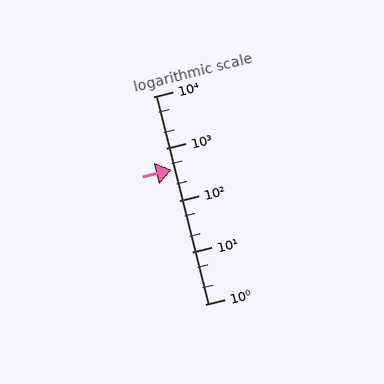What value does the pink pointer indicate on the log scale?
The pointer indicates approximately 390.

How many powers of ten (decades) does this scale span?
The scale spans 4 decades, from 1 to 10000.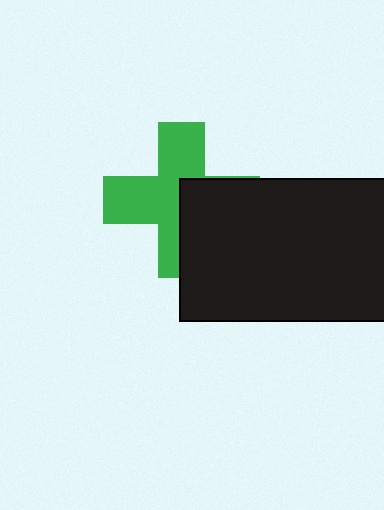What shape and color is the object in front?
The object in front is a black rectangle.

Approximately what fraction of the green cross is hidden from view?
Roughly 40% of the green cross is hidden behind the black rectangle.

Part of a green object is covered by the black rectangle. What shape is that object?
It is a cross.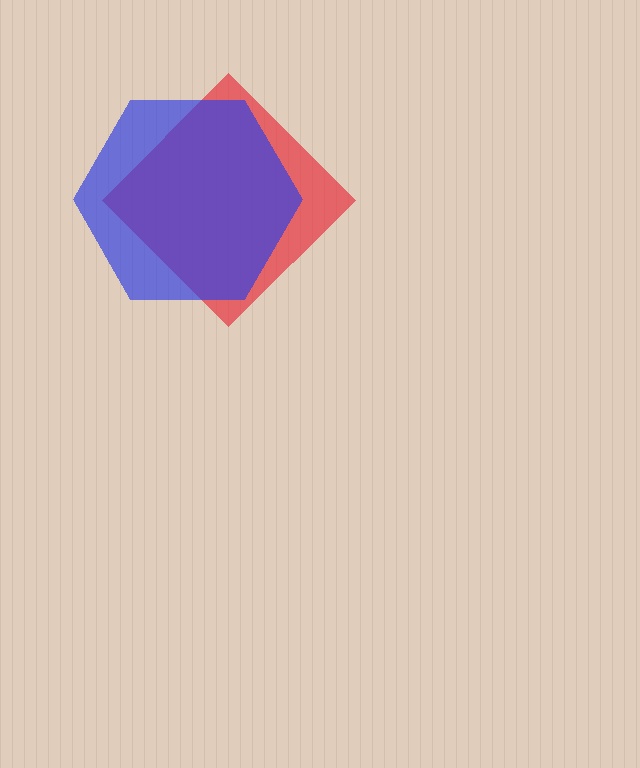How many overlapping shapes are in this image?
There are 2 overlapping shapes in the image.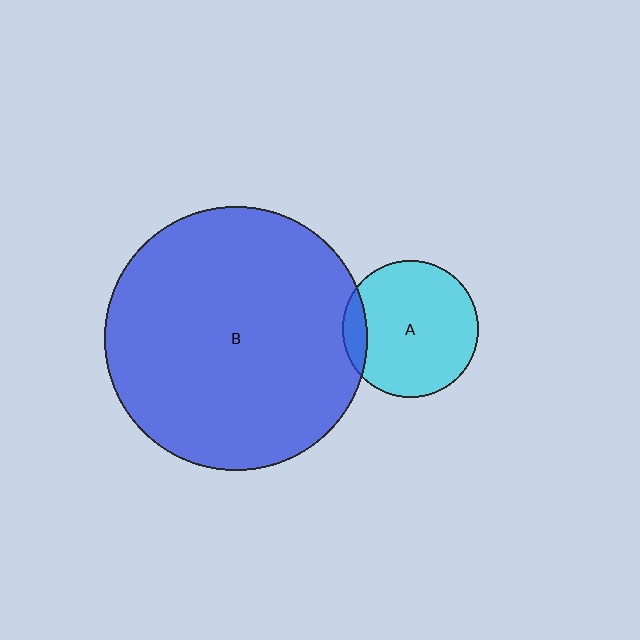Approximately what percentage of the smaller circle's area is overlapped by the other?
Approximately 10%.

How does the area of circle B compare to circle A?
Approximately 3.7 times.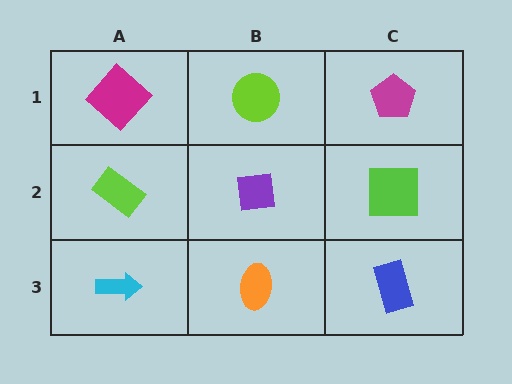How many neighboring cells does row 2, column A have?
3.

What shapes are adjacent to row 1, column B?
A purple square (row 2, column B), a magenta diamond (row 1, column A), a magenta pentagon (row 1, column C).